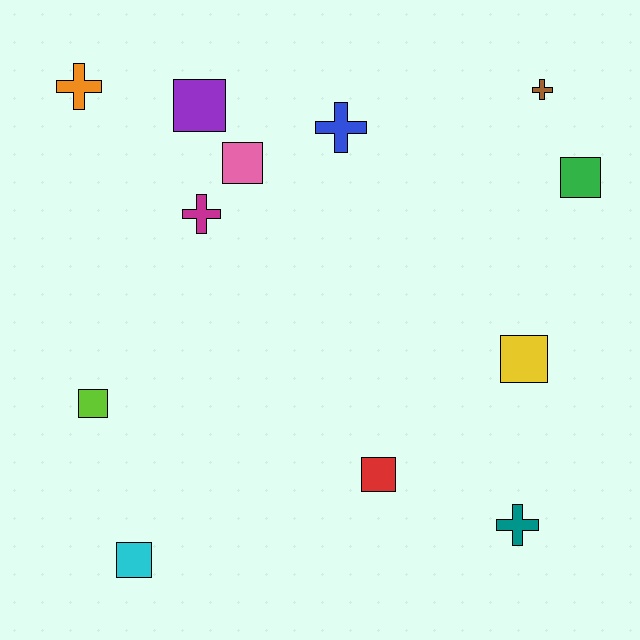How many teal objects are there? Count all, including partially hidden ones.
There is 1 teal object.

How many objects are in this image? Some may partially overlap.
There are 12 objects.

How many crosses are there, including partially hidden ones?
There are 5 crosses.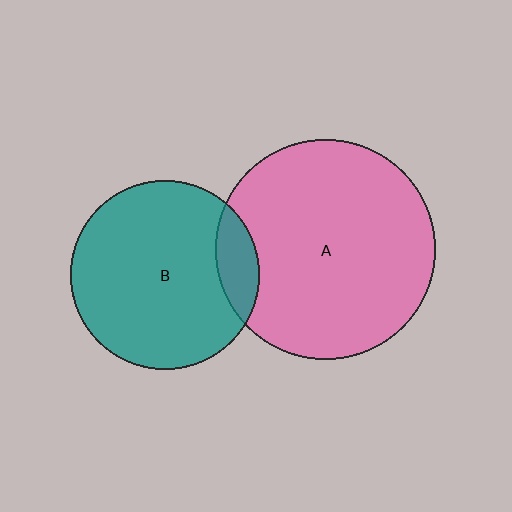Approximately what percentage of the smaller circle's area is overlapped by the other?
Approximately 15%.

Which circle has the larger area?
Circle A (pink).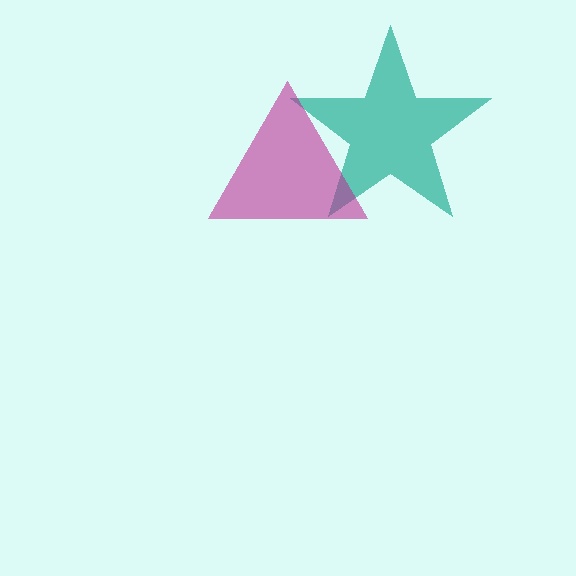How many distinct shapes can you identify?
There are 2 distinct shapes: a teal star, a magenta triangle.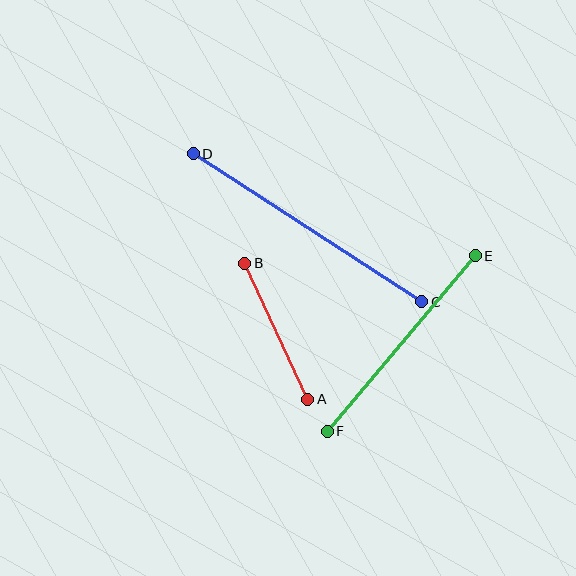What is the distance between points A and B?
The distance is approximately 150 pixels.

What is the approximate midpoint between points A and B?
The midpoint is at approximately (276, 331) pixels.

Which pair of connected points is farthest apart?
Points C and D are farthest apart.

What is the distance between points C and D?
The distance is approximately 273 pixels.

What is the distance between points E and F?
The distance is approximately 229 pixels.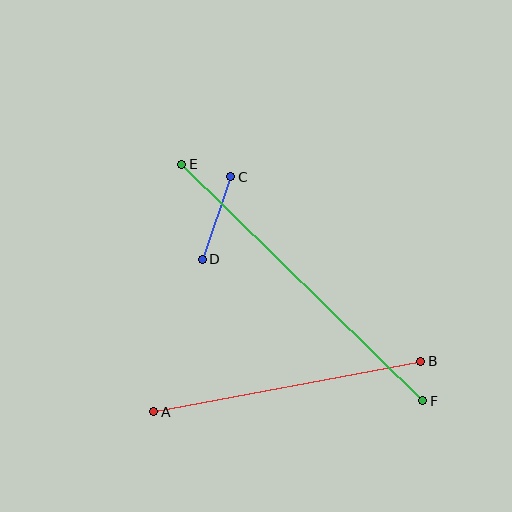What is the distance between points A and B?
The distance is approximately 272 pixels.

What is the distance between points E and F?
The distance is approximately 338 pixels.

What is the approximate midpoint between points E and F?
The midpoint is at approximately (302, 282) pixels.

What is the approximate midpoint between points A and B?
The midpoint is at approximately (287, 386) pixels.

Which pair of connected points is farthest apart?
Points E and F are farthest apart.